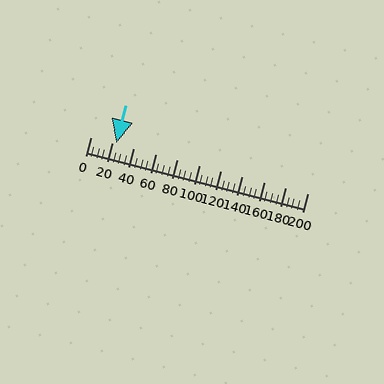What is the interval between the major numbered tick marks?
The major tick marks are spaced 20 units apart.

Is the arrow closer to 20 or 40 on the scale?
The arrow is closer to 20.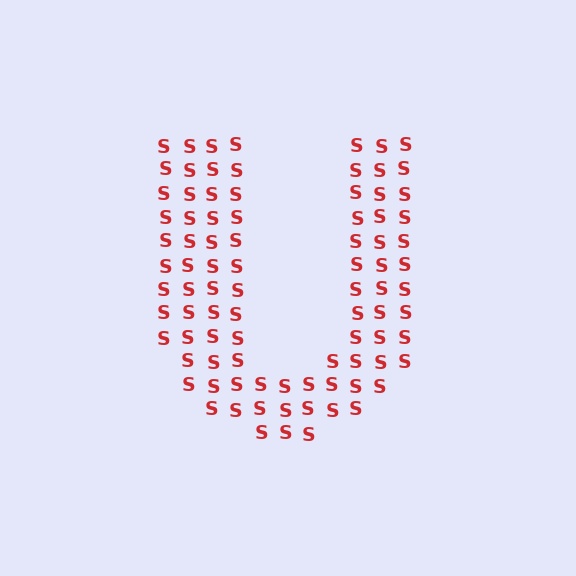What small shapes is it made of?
It is made of small letter S's.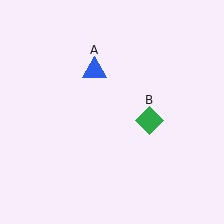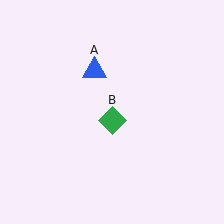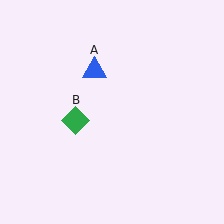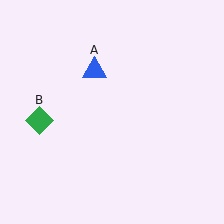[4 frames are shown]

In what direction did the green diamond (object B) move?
The green diamond (object B) moved left.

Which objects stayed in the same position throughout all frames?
Blue triangle (object A) remained stationary.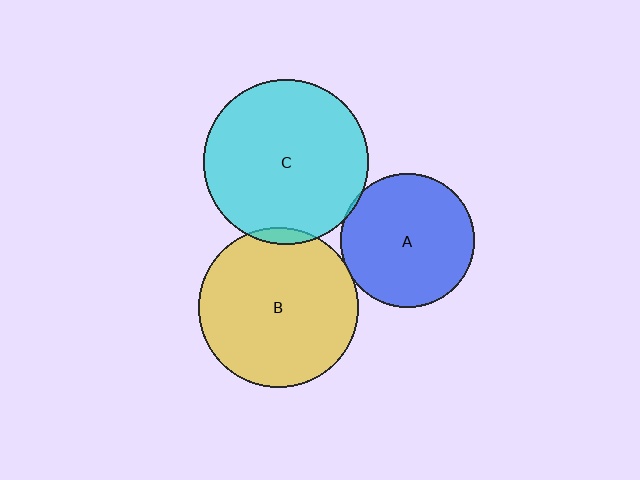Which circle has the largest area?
Circle C (cyan).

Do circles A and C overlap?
Yes.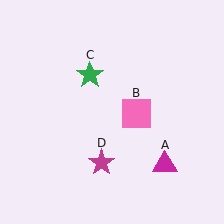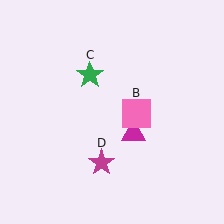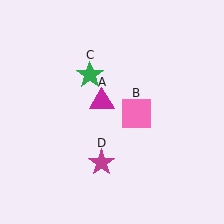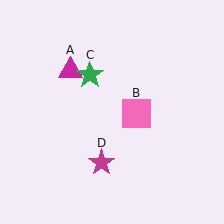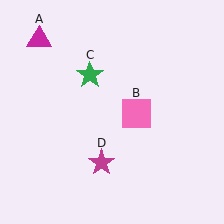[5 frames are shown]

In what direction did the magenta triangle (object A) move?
The magenta triangle (object A) moved up and to the left.